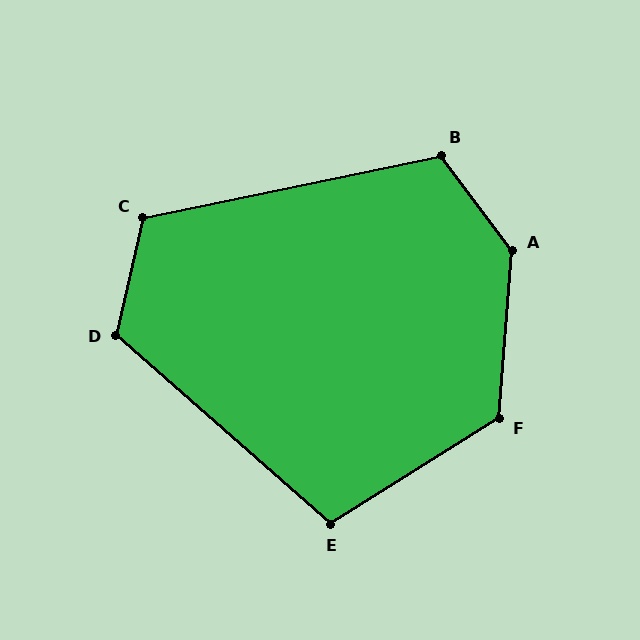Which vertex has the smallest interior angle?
E, at approximately 107 degrees.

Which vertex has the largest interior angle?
A, at approximately 139 degrees.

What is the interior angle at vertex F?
Approximately 127 degrees (obtuse).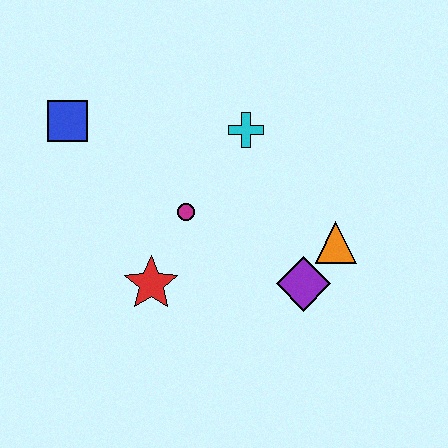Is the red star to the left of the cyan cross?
Yes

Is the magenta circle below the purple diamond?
No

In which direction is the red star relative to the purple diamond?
The red star is to the left of the purple diamond.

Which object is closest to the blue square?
The magenta circle is closest to the blue square.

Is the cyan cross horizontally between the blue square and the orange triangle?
Yes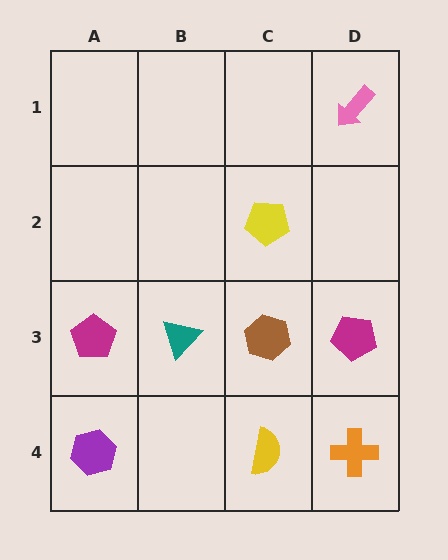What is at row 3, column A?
A magenta pentagon.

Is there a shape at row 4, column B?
No, that cell is empty.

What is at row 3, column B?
A teal triangle.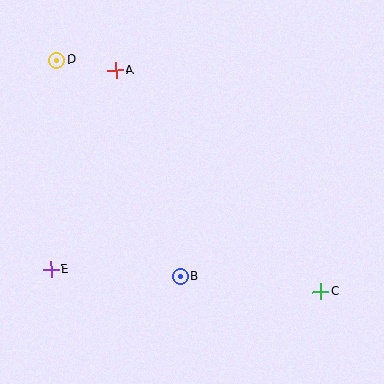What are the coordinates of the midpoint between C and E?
The midpoint between C and E is at (186, 281).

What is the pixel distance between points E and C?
The distance between E and C is 271 pixels.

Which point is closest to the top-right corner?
Point A is closest to the top-right corner.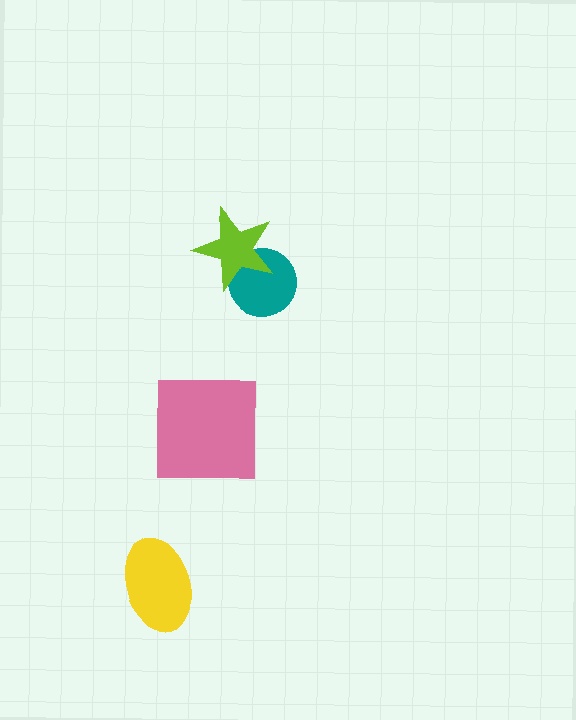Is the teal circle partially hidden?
Yes, it is partially covered by another shape.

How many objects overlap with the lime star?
1 object overlaps with the lime star.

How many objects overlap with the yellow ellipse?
0 objects overlap with the yellow ellipse.